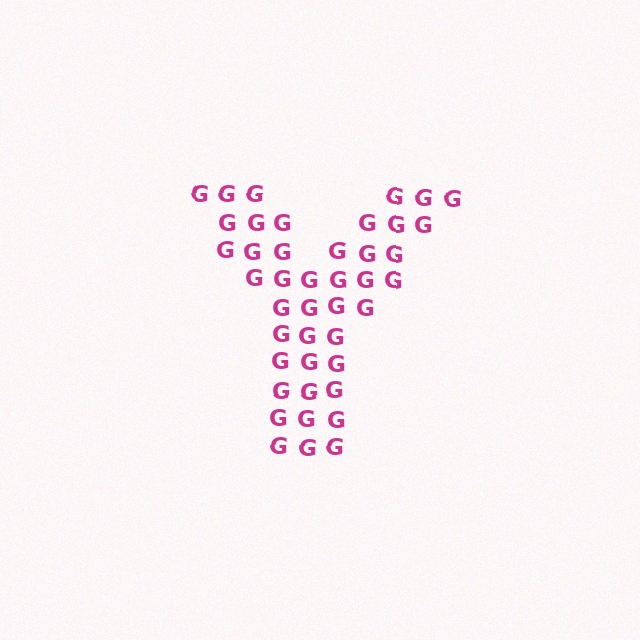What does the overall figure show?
The overall figure shows the letter Y.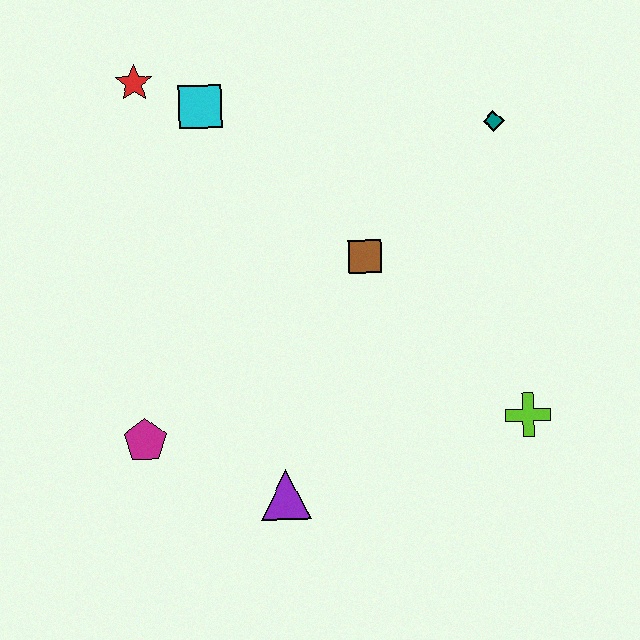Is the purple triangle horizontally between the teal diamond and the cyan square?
Yes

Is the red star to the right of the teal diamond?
No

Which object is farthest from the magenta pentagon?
The teal diamond is farthest from the magenta pentagon.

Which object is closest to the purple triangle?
The magenta pentagon is closest to the purple triangle.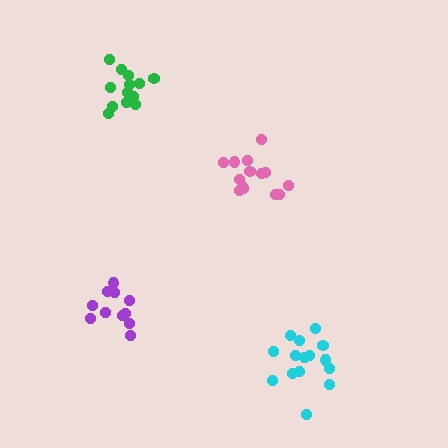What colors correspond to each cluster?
The clusters are colored: green, pink, cyan, purple.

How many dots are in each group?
Group 1: 14 dots, Group 2: 14 dots, Group 3: 15 dots, Group 4: 11 dots (54 total).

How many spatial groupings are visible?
There are 4 spatial groupings.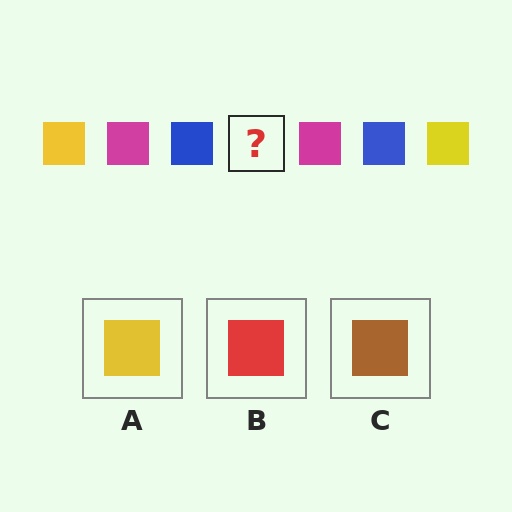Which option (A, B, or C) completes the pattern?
A.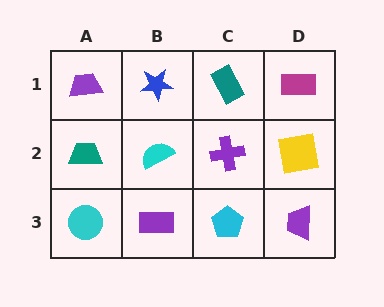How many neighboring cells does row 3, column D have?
2.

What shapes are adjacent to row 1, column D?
A yellow square (row 2, column D), a teal rectangle (row 1, column C).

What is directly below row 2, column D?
A purple trapezoid.